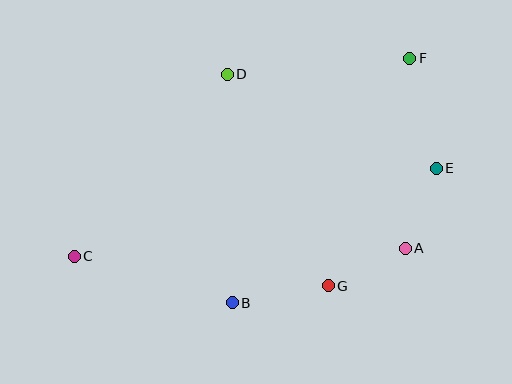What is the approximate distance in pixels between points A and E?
The distance between A and E is approximately 86 pixels.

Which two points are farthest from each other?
Points C and F are farthest from each other.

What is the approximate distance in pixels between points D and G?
The distance between D and G is approximately 234 pixels.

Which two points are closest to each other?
Points A and G are closest to each other.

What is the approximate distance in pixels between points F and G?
The distance between F and G is approximately 242 pixels.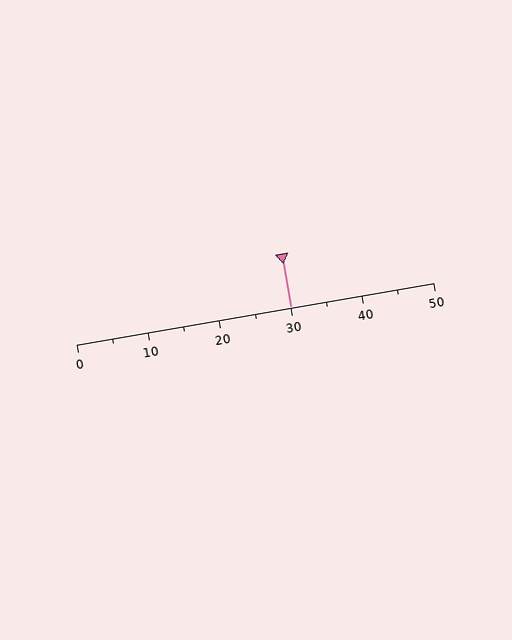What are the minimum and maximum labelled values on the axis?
The axis runs from 0 to 50.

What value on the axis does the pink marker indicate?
The marker indicates approximately 30.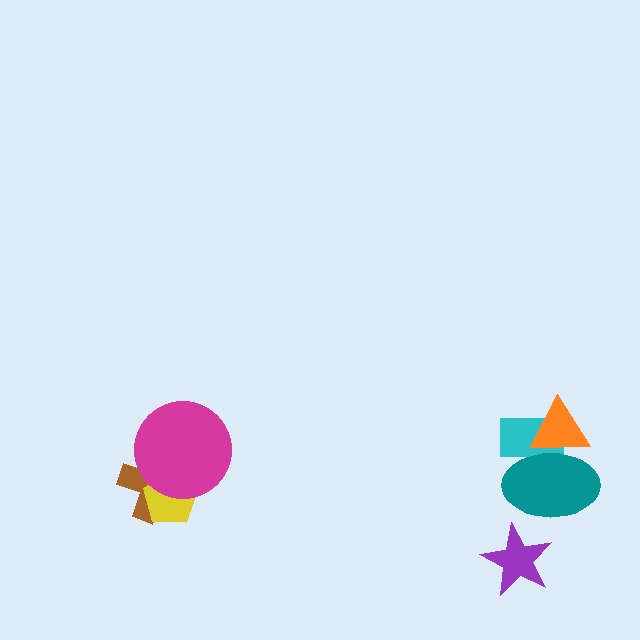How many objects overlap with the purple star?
0 objects overlap with the purple star.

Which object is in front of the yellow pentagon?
The magenta circle is in front of the yellow pentagon.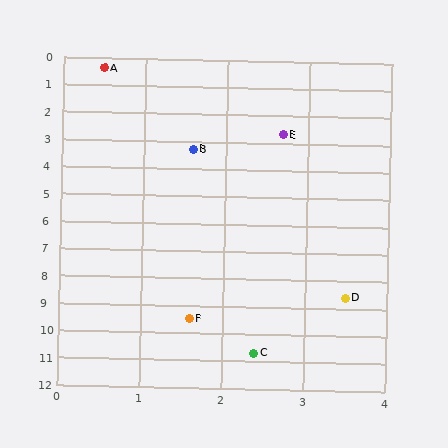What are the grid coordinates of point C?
Point C is at approximately (2.4, 10.7).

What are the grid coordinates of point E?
Point E is at approximately (2.7, 2.7).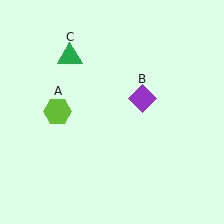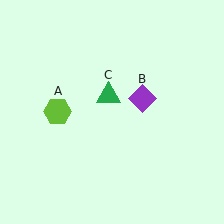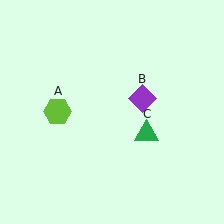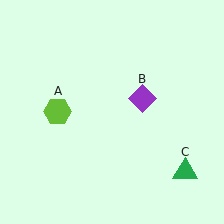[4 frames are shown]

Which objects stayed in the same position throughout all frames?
Lime hexagon (object A) and purple diamond (object B) remained stationary.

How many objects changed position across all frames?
1 object changed position: green triangle (object C).